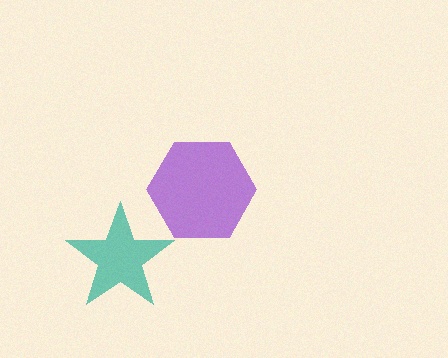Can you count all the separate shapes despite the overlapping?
Yes, there are 2 separate shapes.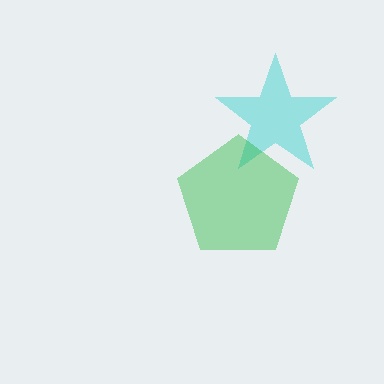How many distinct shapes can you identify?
There are 2 distinct shapes: a cyan star, a green pentagon.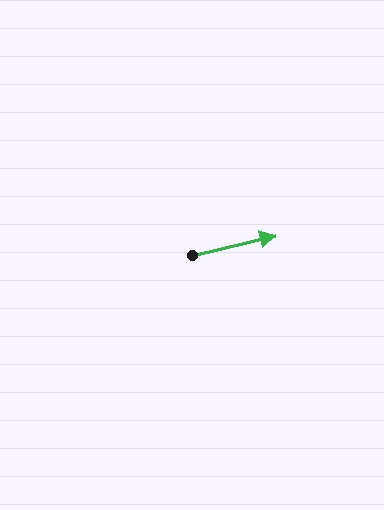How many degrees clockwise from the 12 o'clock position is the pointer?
Approximately 77 degrees.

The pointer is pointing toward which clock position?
Roughly 3 o'clock.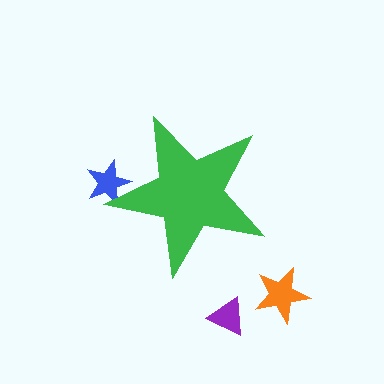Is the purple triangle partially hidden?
No, the purple triangle is fully visible.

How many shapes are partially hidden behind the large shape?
1 shape is partially hidden.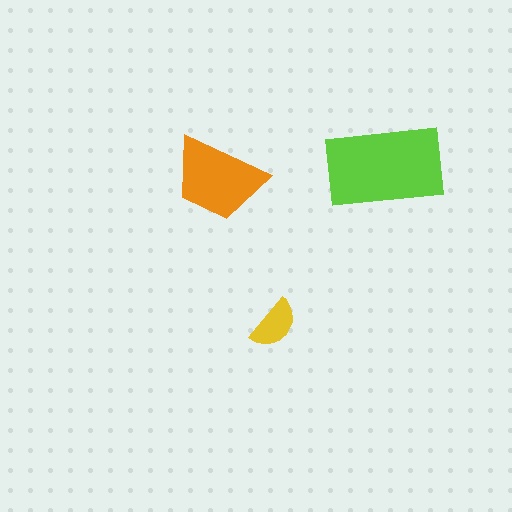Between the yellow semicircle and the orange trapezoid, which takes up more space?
The orange trapezoid.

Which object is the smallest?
The yellow semicircle.